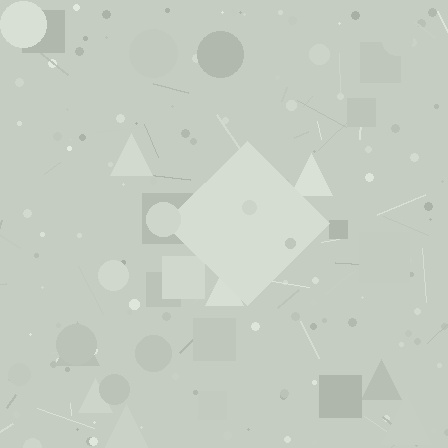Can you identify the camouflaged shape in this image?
The camouflaged shape is a diamond.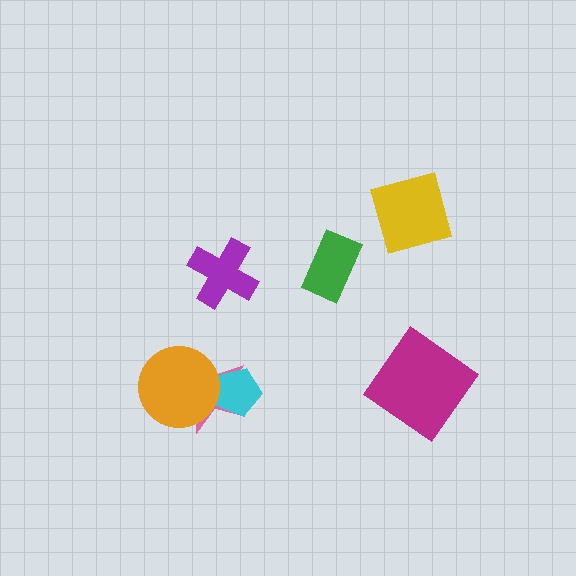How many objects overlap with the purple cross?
0 objects overlap with the purple cross.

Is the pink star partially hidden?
Yes, it is partially covered by another shape.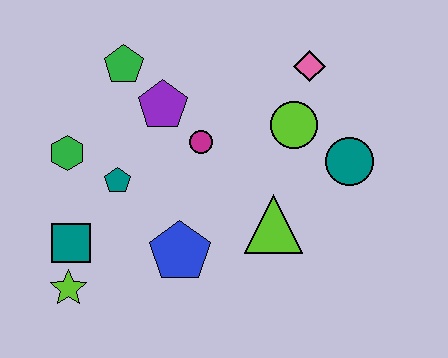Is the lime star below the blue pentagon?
Yes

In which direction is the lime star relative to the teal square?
The lime star is below the teal square.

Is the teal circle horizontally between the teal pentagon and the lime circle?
No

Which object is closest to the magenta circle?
The purple pentagon is closest to the magenta circle.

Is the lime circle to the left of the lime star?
No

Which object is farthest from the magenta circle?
The lime star is farthest from the magenta circle.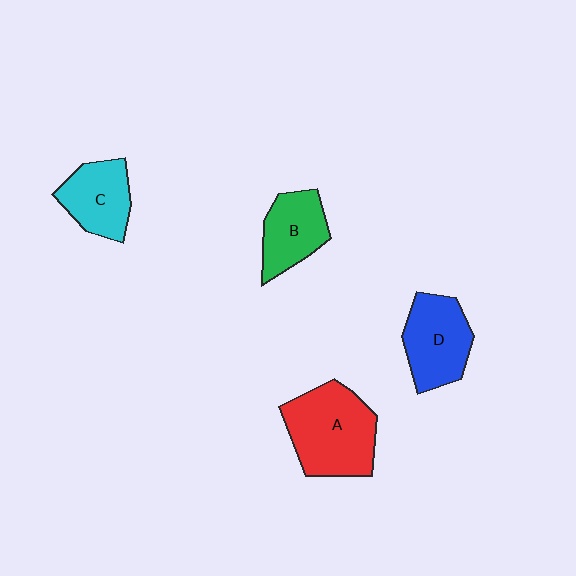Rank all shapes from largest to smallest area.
From largest to smallest: A (red), D (blue), C (cyan), B (green).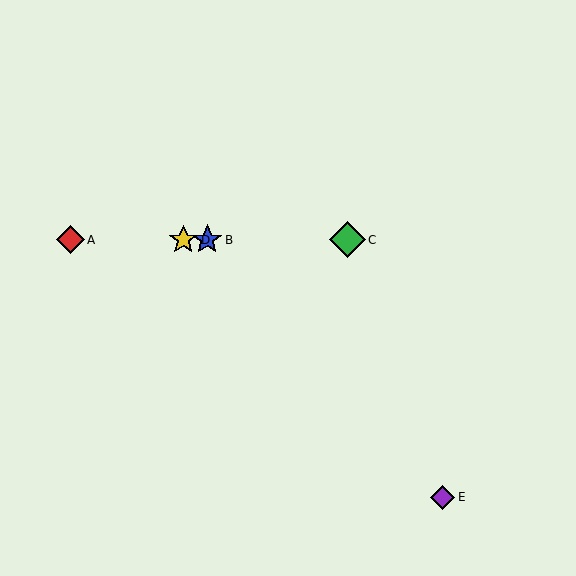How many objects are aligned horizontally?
4 objects (A, B, C, D) are aligned horizontally.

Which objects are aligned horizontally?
Objects A, B, C, D are aligned horizontally.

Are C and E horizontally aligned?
No, C is at y≈240 and E is at y≈497.